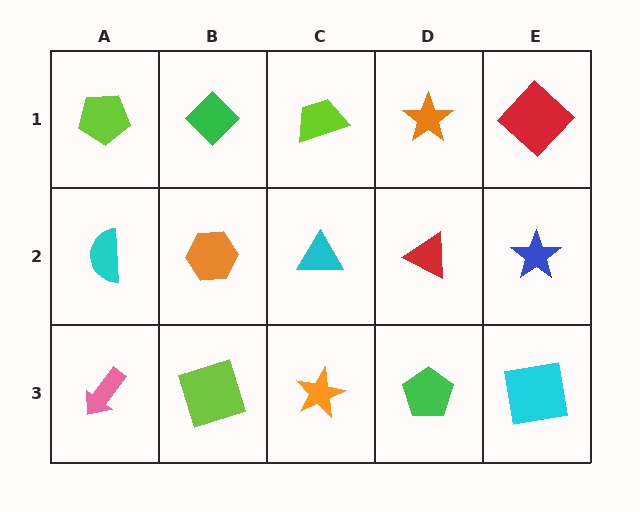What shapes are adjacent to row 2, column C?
A lime trapezoid (row 1, column C), an orange star (row 3, column C), an orange hexagon (row 2, column B), a red triangle (row 2, column D).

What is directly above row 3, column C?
A cyan triangle.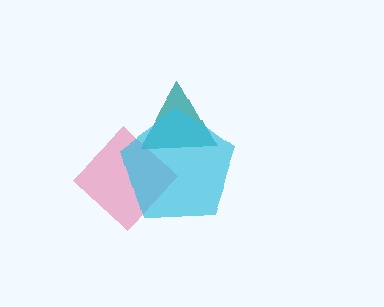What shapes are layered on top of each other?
The layered shapes are: a pink diamond, a teal triangle, a cyan pentagon.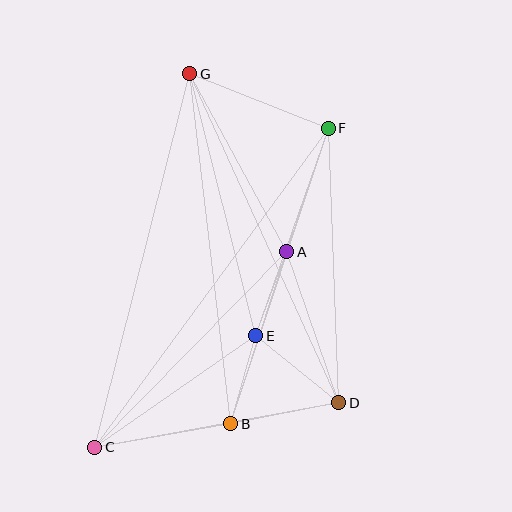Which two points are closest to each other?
Points A and E are closest to each other.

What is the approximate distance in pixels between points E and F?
The distance between E and F is approximately 220 pixels.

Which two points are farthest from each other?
Points C and F are farthest from each other.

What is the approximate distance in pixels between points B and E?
The distance between B and E is approximately 91 pixels.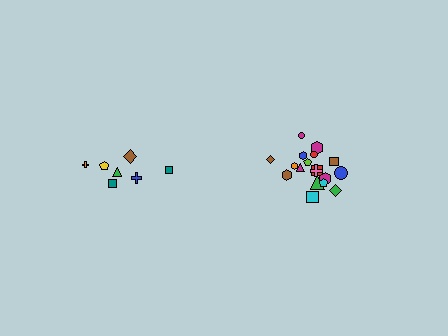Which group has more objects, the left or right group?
The right group.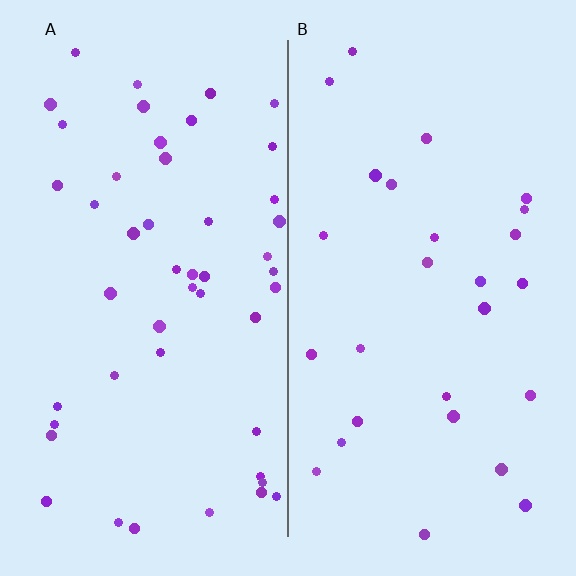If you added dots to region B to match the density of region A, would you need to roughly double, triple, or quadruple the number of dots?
Approximately double.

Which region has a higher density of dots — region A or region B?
A (the left).